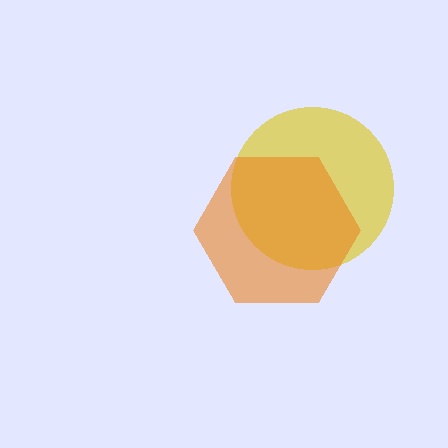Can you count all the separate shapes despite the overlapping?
Yes, there are 2 separate shapes.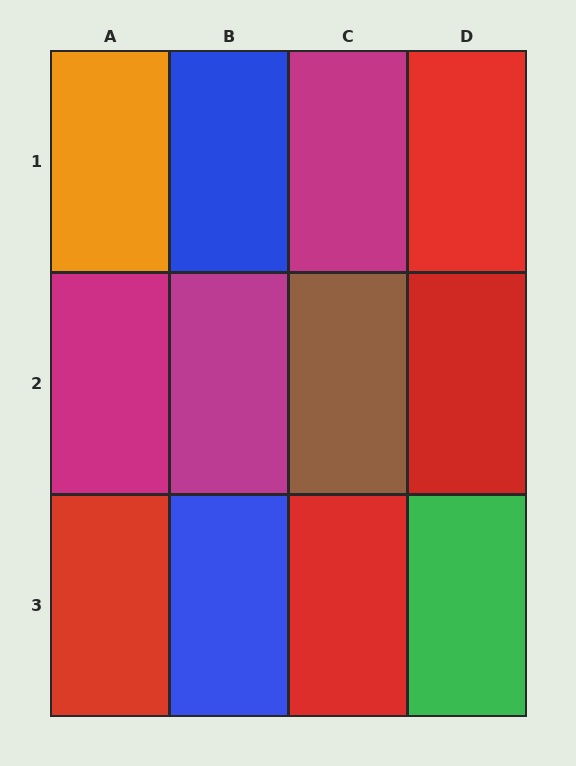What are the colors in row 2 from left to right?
Magenta, magenta, brown, red.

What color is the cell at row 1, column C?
Magenta.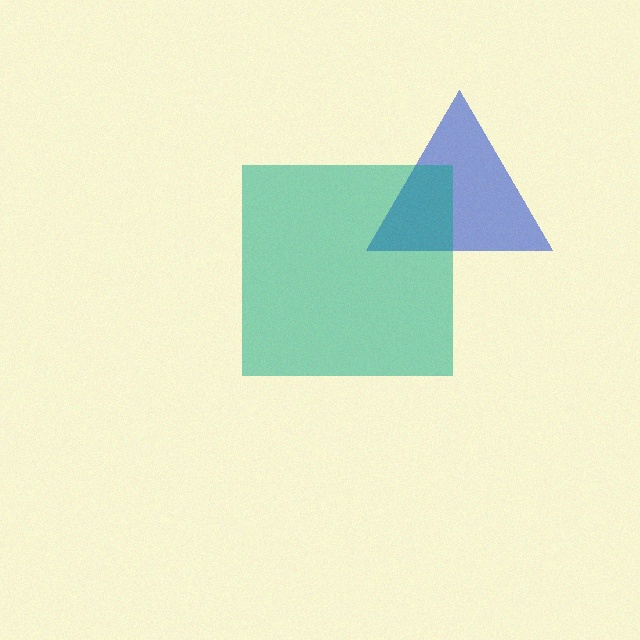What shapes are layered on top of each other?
The layered shapes are: a blue triangle, a teal square.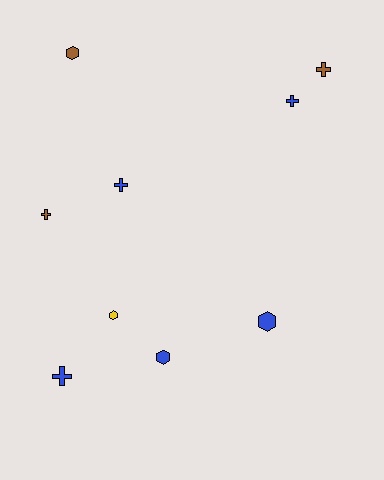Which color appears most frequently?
Blue, with 5 objects.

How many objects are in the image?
There are 9 objects.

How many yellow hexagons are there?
There is 1 yellow hexagon.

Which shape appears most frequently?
Cross, with 5 objects.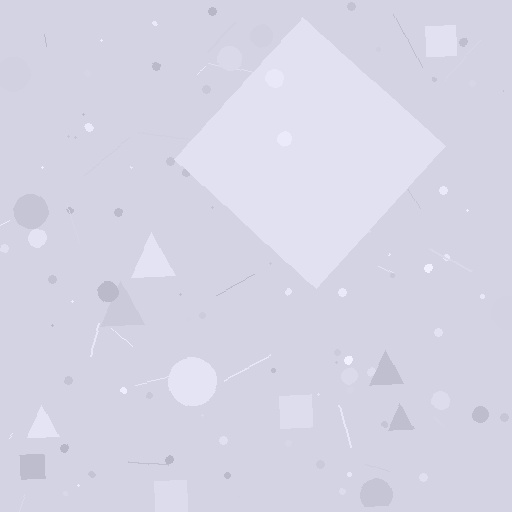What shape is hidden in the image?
A diamond is hidden in the image.